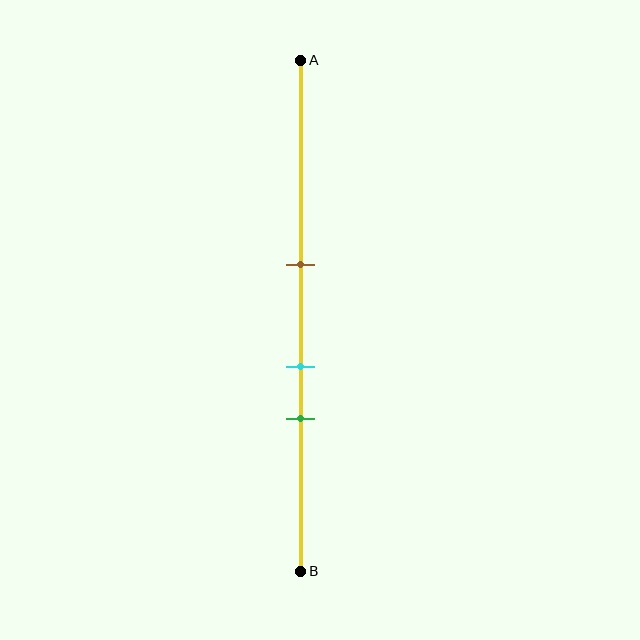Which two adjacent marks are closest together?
The cyan and green marks are the closest adjacent pair.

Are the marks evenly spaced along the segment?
Yes, the marks are approximately evenly spaced.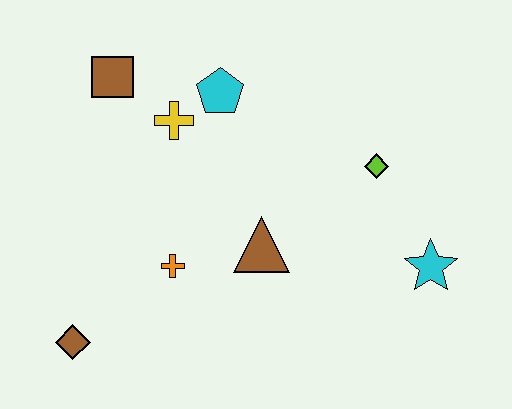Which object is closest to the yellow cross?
The cyan pentagon is closest to the yellow cross.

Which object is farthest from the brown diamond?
The cyan star is farthest from the brown diamond.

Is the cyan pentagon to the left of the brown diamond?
No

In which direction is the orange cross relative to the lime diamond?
The orange cross is to the left of the lime diamond.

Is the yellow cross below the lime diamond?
No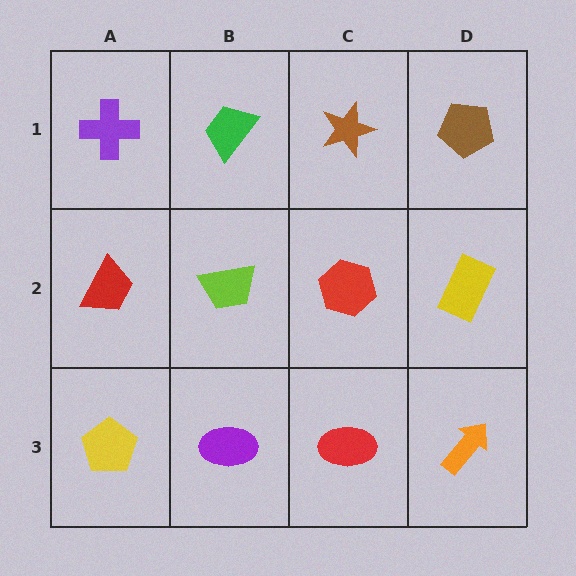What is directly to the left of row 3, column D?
A red ellipse.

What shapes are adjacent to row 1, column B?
A lime trapezoid (row 2, column B), a purple cross (row 1, column A), a brown star (row 1, column C).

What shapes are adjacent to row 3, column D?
A yellow rectangle (row 2, column D), a red ellipse (row 3, column C).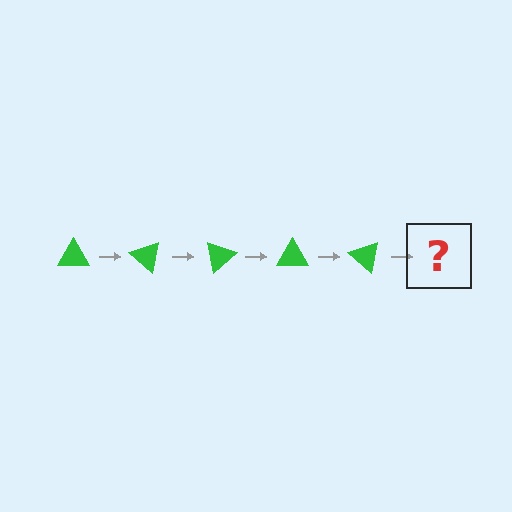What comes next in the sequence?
The next element should be a green triangle rotated 200 degrees.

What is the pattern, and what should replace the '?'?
The pattern is that the triangle rotates 40 degrees each step. The '?' should be a green triangle rotated 200 degrees.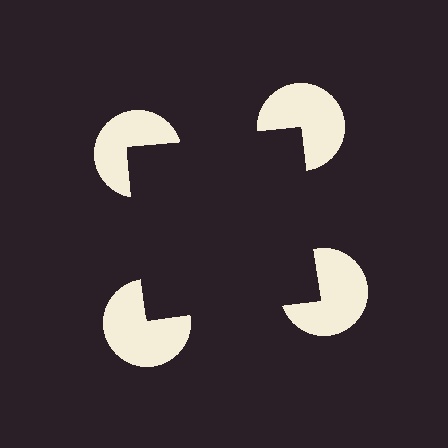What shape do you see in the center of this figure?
An illusory square — its edges are inferred from the aligned wedge cuts in the pac-man discs, not physically drawn.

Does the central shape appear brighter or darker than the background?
It typically appears slightly darker than the background, even though no actual brightness change is drawn.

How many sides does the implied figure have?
4 sides.